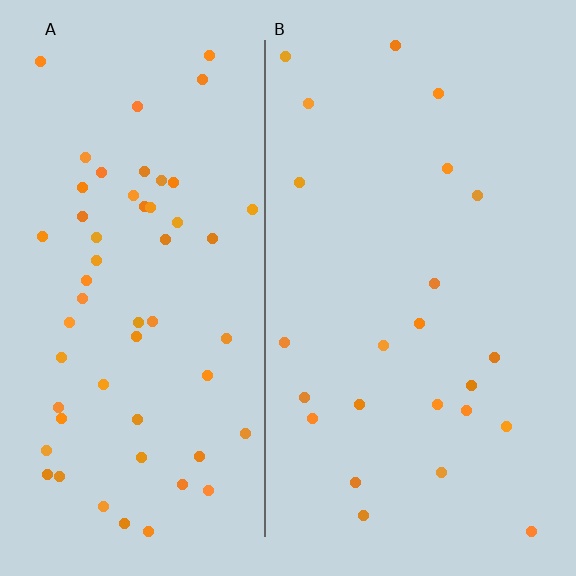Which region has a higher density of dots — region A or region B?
A (the left).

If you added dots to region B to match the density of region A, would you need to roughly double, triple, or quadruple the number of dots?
Approximately double.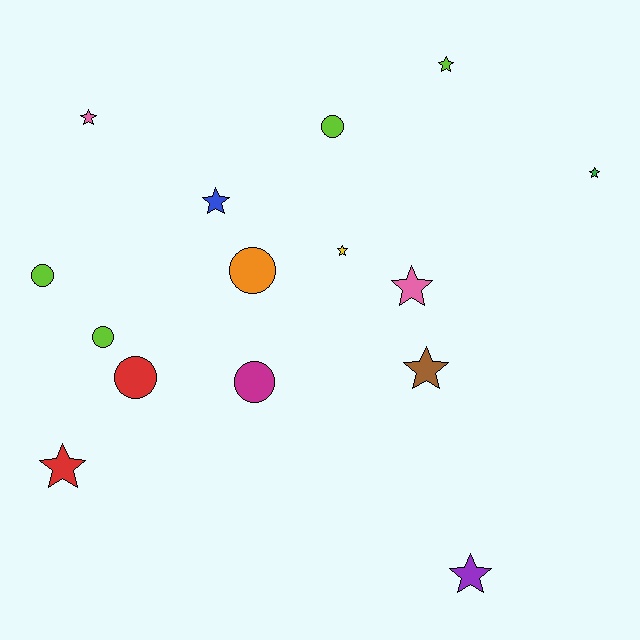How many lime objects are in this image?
There are 4 lime objects.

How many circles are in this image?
There are 6 circles.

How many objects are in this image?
There are 15 objects.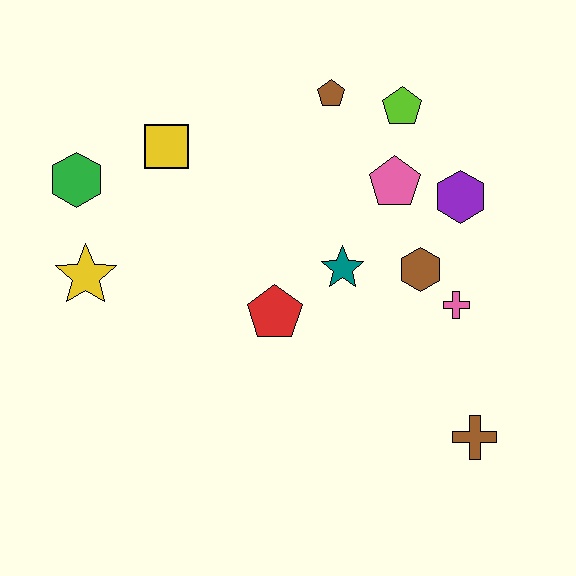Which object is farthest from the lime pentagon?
The yellow star is farthest from the lime pentagon.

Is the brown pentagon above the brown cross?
Yes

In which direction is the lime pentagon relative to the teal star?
The lime pentagon is above the teal star.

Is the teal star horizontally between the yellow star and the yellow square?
No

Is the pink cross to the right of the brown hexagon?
Yes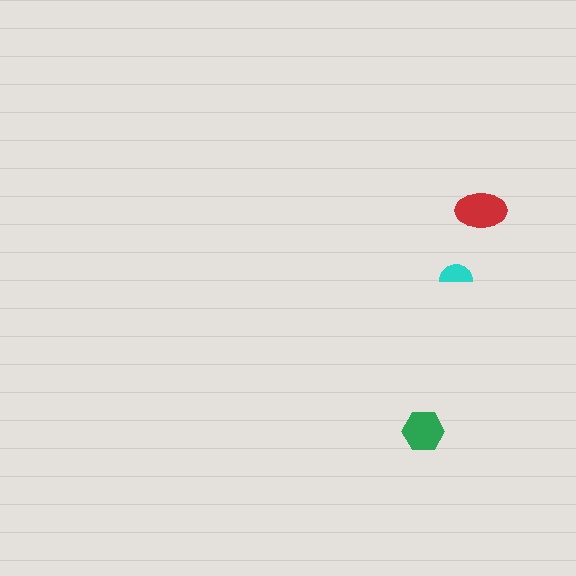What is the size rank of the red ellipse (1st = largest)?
1st.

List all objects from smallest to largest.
The cyan semicircle, the green hexagon, the red ellipse.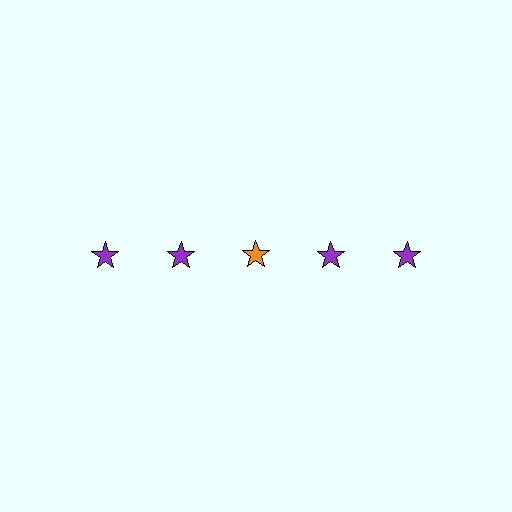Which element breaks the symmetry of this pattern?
The orange star in the top row, center column breaks the symmetry. All other shapes are purple stars.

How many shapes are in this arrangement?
There are 5 shapes arranged in a grid pattern.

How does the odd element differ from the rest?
It has a different color: orange instead of purple.